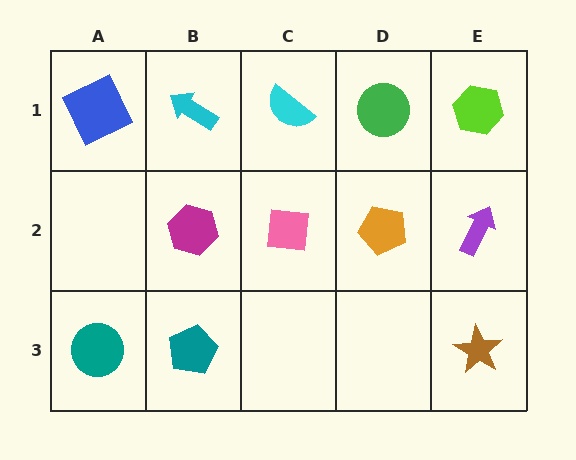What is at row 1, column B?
A cyan arrow.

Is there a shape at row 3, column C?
No, that cell is empty.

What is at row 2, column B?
A magenta hexagon.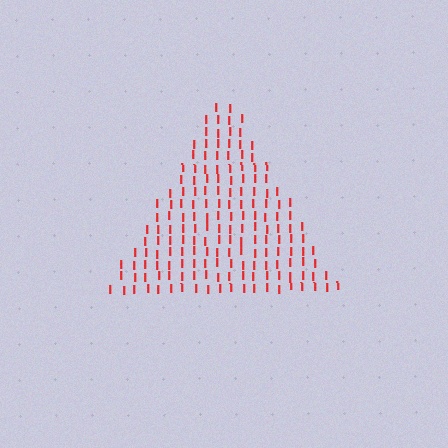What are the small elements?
The small elements are letter I's.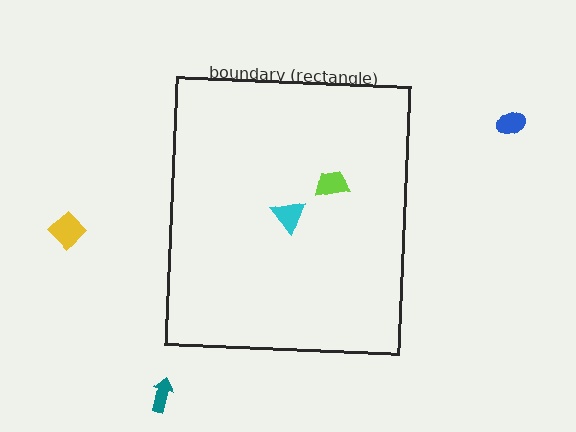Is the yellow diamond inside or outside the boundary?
Outside.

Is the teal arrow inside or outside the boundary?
Outside.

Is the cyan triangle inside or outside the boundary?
Inside.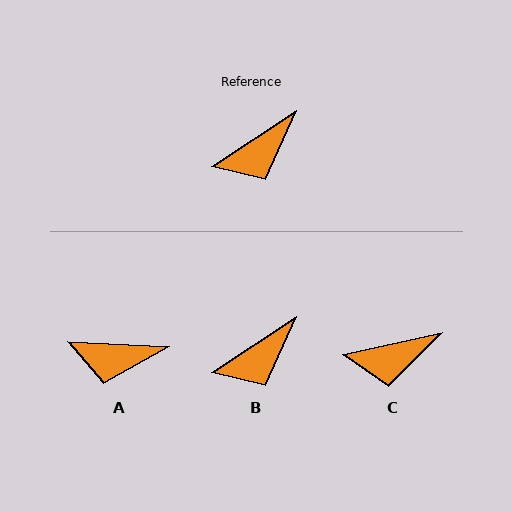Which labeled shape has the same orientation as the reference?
B.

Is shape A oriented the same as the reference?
No, it is off by about 36 degrees.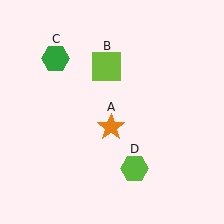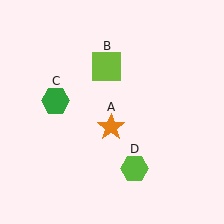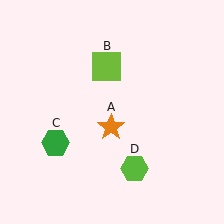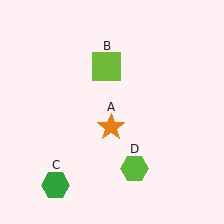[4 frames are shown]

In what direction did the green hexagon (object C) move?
The green hexagon (object C) moved down.